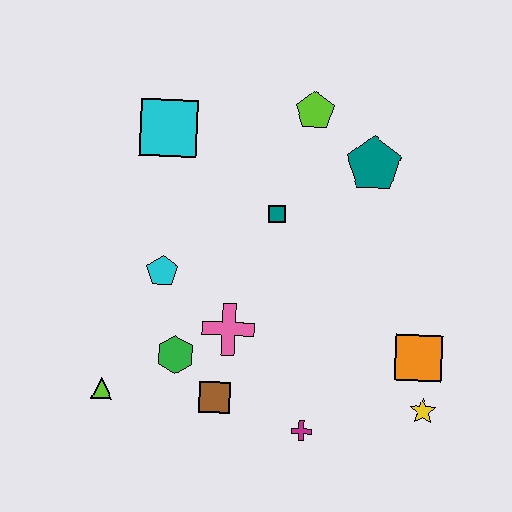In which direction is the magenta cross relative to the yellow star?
The magenta cross is to the left of the yellow star.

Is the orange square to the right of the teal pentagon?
Yes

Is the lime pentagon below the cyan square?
No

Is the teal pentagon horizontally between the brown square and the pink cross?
No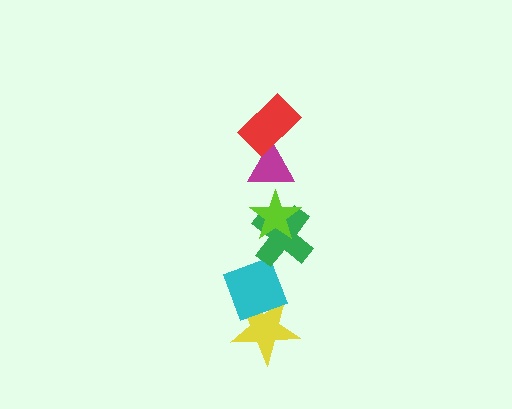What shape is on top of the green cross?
The lime star is on top of the green cross.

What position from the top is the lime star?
The lime star is 3rd from the top.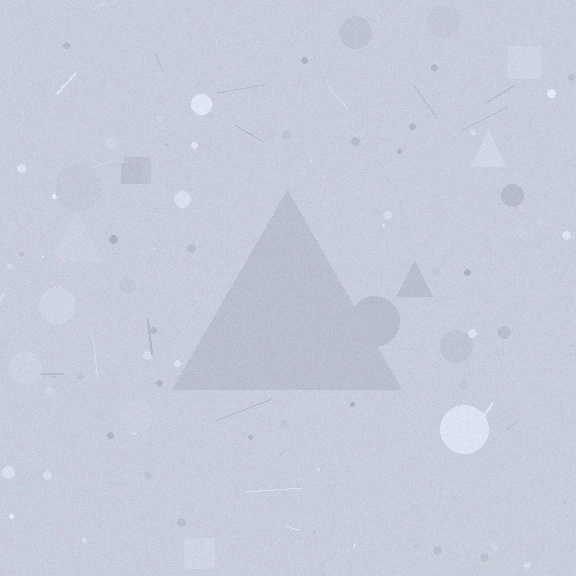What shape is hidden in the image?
A triangle is hidden in the image.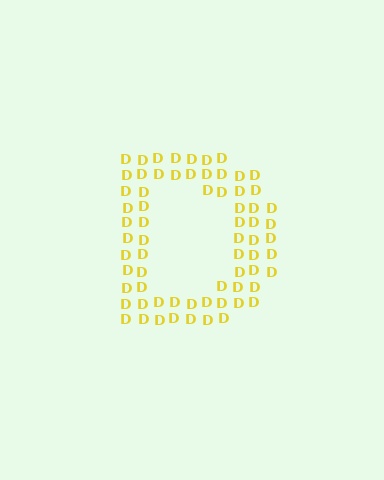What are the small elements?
The small elements are letter D's.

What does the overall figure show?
The overall figure shows the letter D.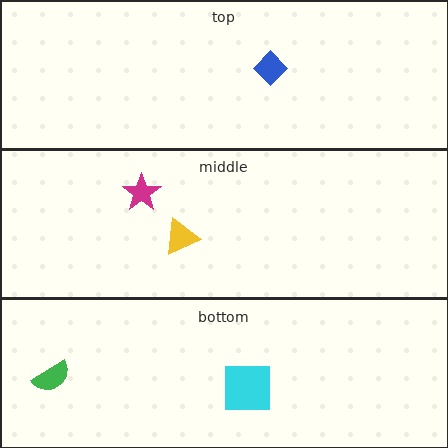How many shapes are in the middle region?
2.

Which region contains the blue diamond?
The top region.